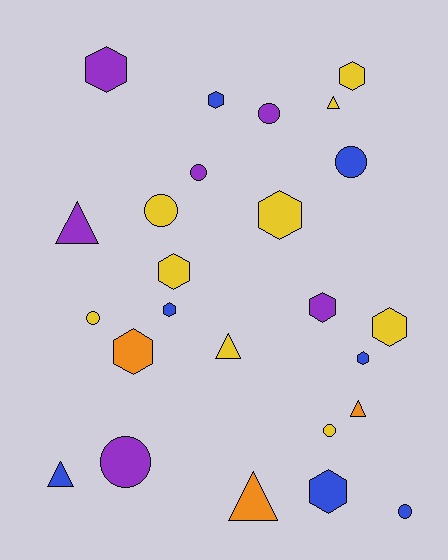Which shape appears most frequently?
Hexagon, with 11 objects.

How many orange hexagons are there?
There is 1 orange hexagon.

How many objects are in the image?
There are 25 objects.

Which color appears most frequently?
Yellow, with 9 objects.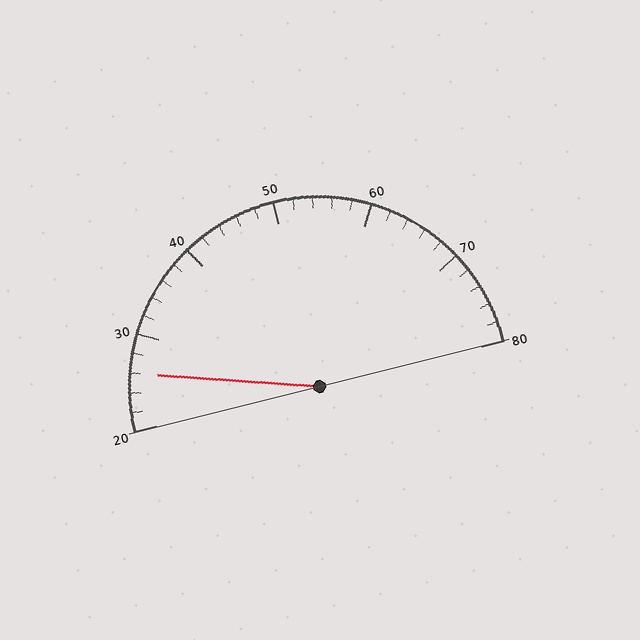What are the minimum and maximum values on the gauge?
The gauge ranges from 20 to 80.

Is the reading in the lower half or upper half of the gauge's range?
The reading is in the lower half of the range (20 to 80).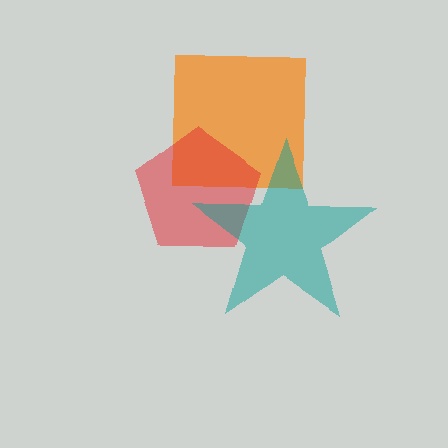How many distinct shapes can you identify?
There are 3 distinct shapes: an orange square, a red pentagon, a teal star.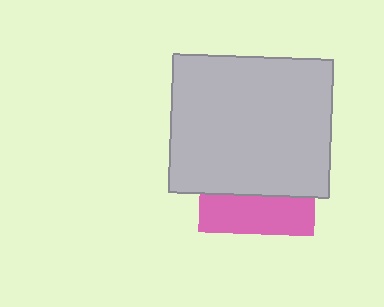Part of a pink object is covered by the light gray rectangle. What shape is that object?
It is a square.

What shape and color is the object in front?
The object in front is a light gray rectangle.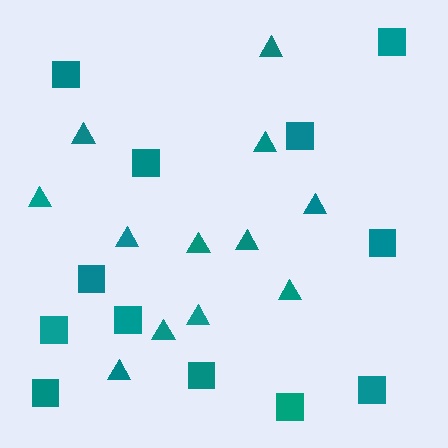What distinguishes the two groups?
There are 2 groups: one group of squares (12) and one group of triangles (12).